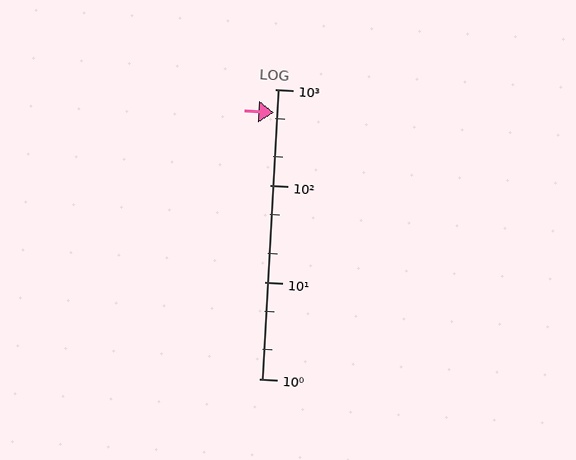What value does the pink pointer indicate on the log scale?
The pointer indicates approximately 570.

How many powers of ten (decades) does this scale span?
The scale spans 3 decades, from 1 to 1000.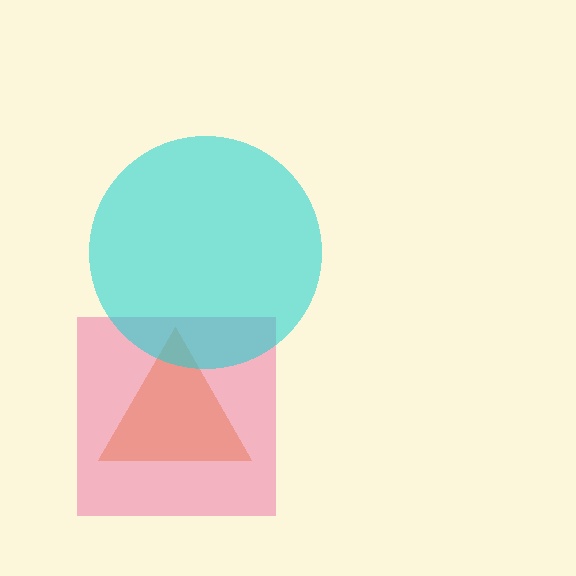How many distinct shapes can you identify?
There are 3 distinct shapes: an orange triangle, a pink square, a cyan circle.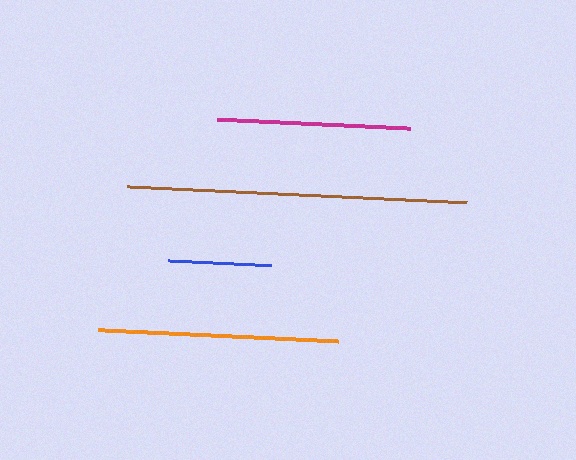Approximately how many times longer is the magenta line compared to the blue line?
The magenta line is approximately 1.9 times the length of the blue line.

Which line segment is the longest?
The brown line is the longest at approximately 340 pixels.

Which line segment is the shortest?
The blue line is the shortest at approximately 103 pixels.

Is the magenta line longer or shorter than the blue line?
The magenta line is longer than the blue line.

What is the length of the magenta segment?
The magenta segment is approximately 194 pixels long.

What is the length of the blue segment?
The blue segment is approximately 103 pixels long.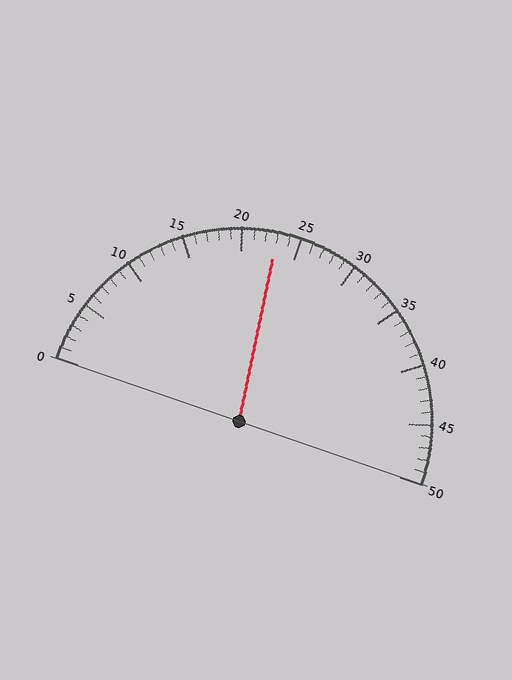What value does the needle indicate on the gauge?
The needle indicates approximately 23.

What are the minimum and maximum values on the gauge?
The gauge ranges from 0 to 50.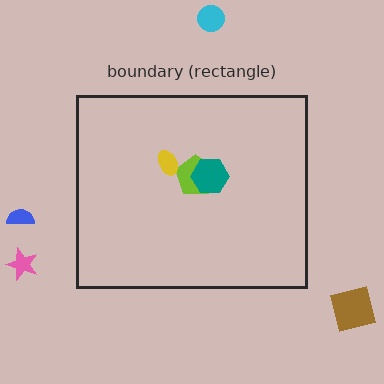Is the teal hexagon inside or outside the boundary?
Inside.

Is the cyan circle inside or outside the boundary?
Outside.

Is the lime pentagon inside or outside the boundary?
Inside.